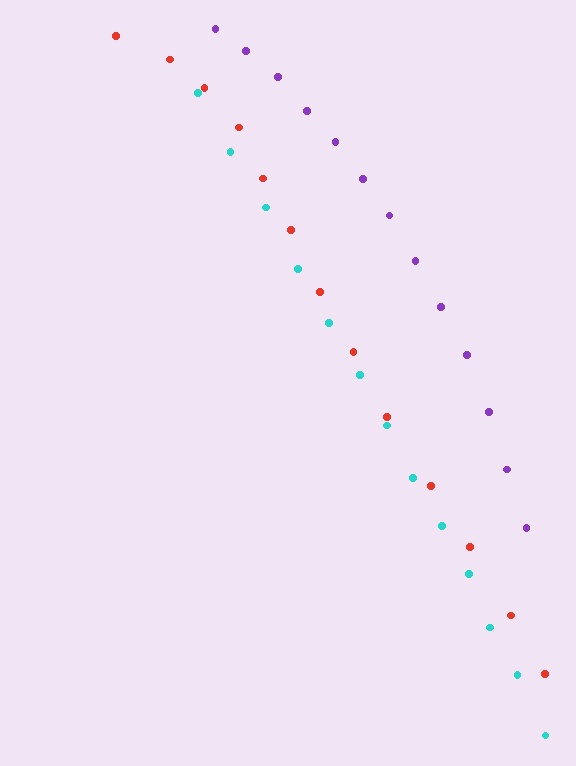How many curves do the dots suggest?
There are 3 distinct paths.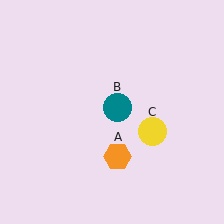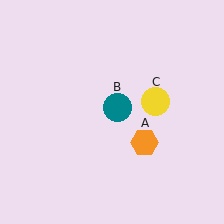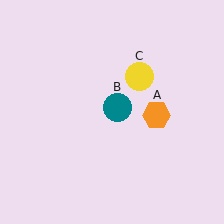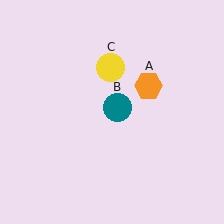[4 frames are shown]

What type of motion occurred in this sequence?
The orange hexagon (object A), yellow circle (object C) rotated counterclockwise around the center of the scene.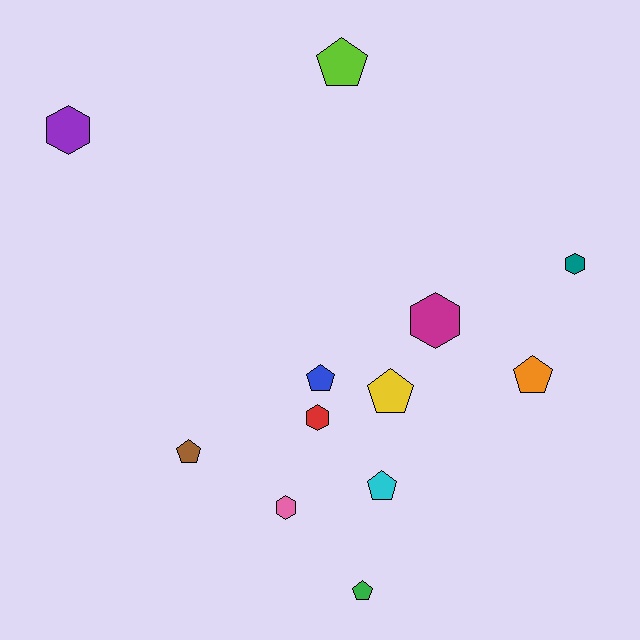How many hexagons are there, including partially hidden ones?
There are 5 hexagons.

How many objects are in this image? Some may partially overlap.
There are 12 objects.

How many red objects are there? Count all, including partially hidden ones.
There is 1 red object.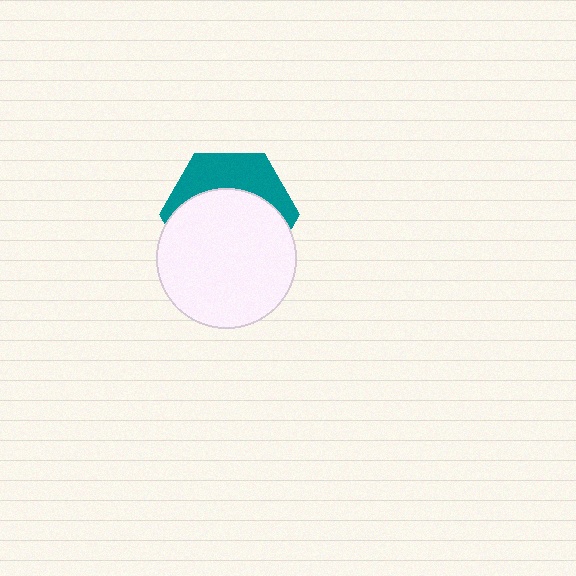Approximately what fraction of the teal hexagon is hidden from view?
Roughly 64% of the teal hexagon is hidden behind the white circle.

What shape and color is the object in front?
The object in front is a white circle.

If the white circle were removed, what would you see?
You would see the complete teal hexagon.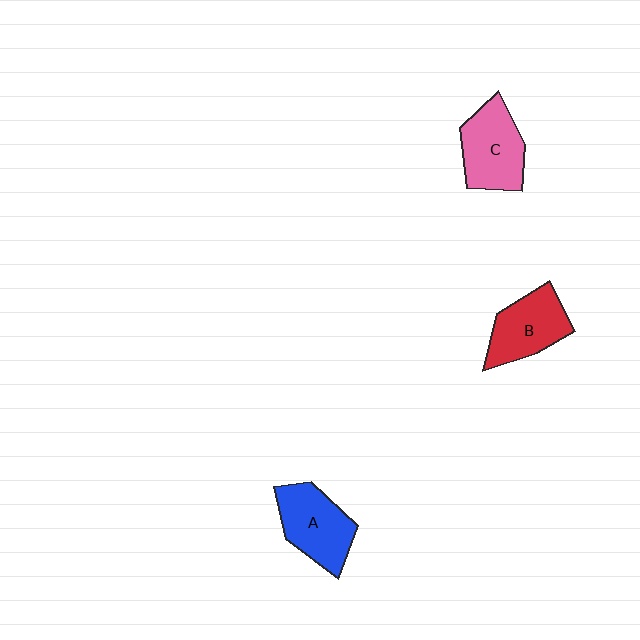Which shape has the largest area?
Shape C (pink).